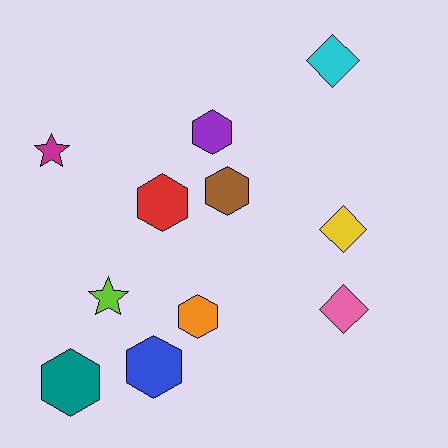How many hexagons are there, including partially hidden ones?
There are 6 hexagons.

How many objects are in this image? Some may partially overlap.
There are 11 objects.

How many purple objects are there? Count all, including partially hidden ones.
There is 1 purple object.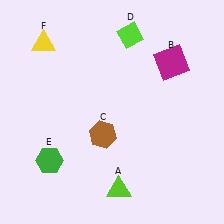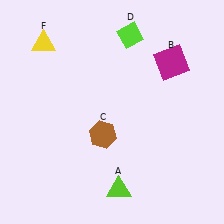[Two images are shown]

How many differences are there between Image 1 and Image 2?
There is 1 difference between the two images.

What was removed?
The green hexagon (E) was removed in Image 2.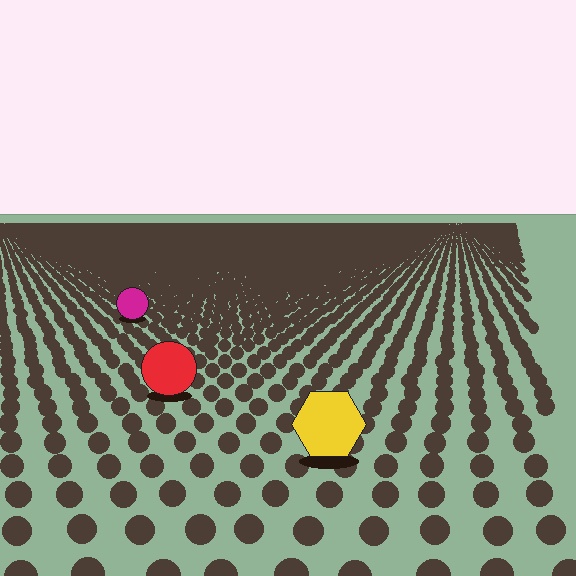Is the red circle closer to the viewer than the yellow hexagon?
No. The yellow hexagon is closer — you can tell from the texture gradient: the ground texture is coarser near it.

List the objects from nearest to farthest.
From nearest to farthest: the yellow hexagon, the red circle, the magenta circle.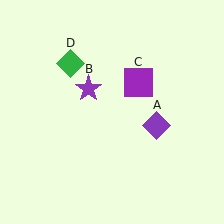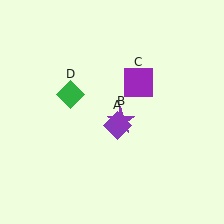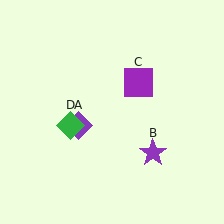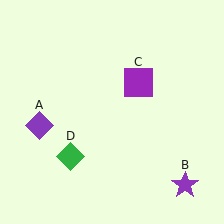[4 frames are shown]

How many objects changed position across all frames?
3 objects changed position: purple diamond (object A), purple star (object B), green diamond (object D).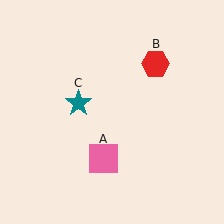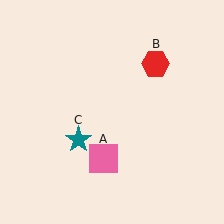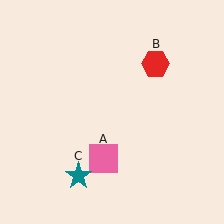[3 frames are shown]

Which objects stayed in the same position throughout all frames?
Pink square (object A) and red hexagon (object B) remained stationary.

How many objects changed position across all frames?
1 object changed position: teal star (object C).